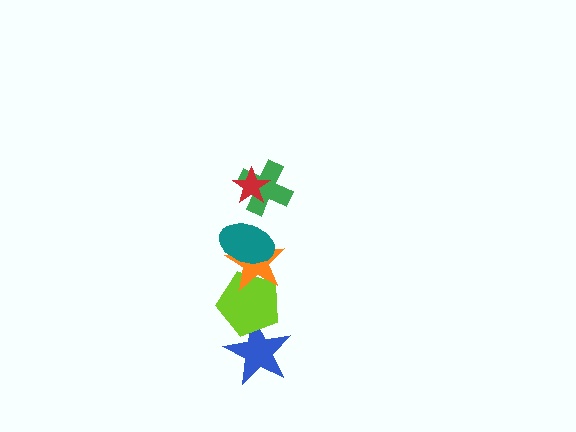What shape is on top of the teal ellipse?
The green cross is on top of the teal ellipse.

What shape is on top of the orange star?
The teal ellipse is on top of the orange star.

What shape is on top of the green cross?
The red star is on top of the green cross.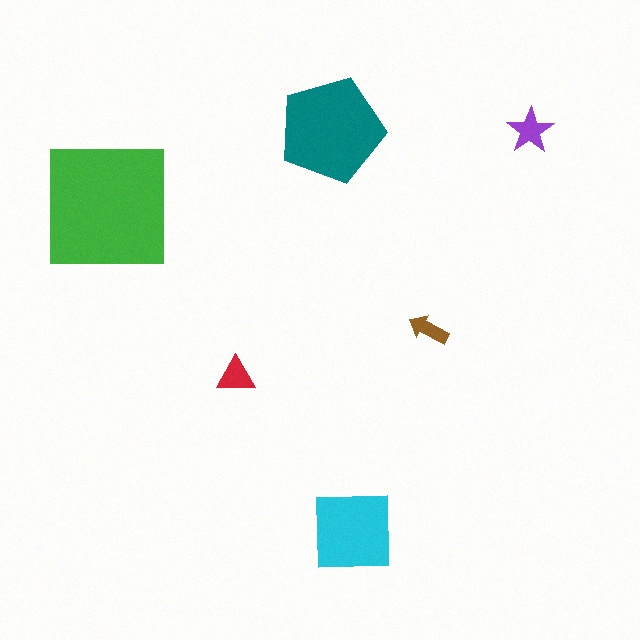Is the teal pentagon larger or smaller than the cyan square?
Larger.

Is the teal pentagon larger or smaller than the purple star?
Larger.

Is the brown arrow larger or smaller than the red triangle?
Smaller.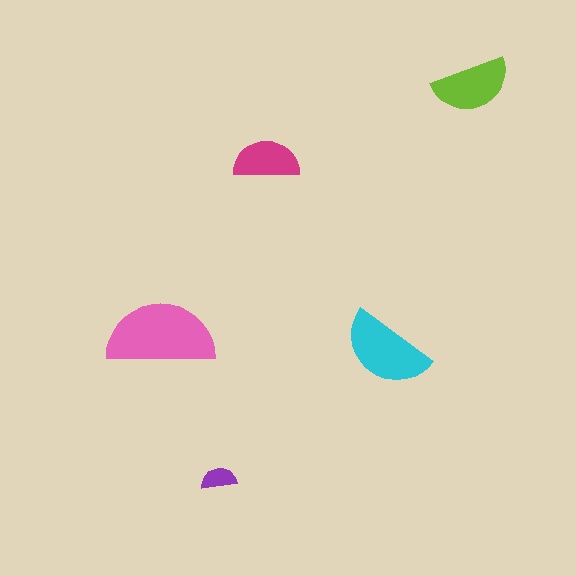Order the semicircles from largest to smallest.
the pink one, the cyan one, the lime one, the magenta one, the purple one.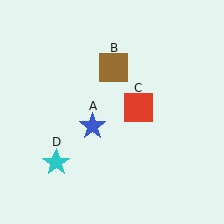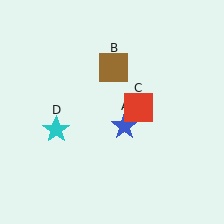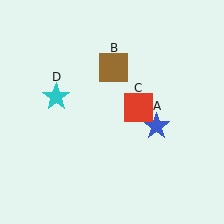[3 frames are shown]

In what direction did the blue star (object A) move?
The blue star (object A) moved right.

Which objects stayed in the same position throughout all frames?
Brown square (object B) and red square (object C) remained stationary.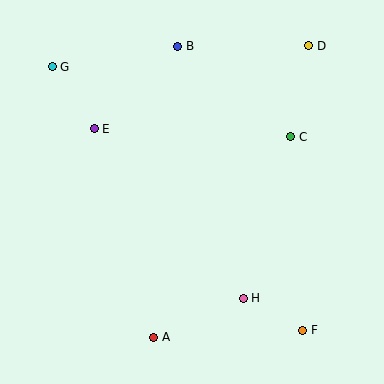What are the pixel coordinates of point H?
Point H is at (243, 298).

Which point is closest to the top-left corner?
Point G is closest to the top-left corner.